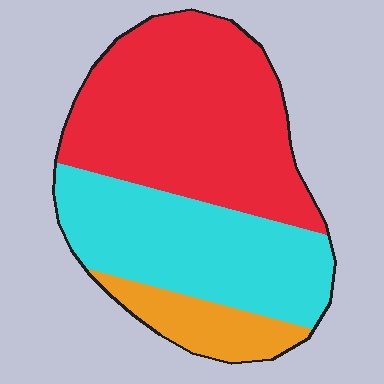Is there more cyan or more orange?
Cyan.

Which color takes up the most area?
Red, at roughly 50%.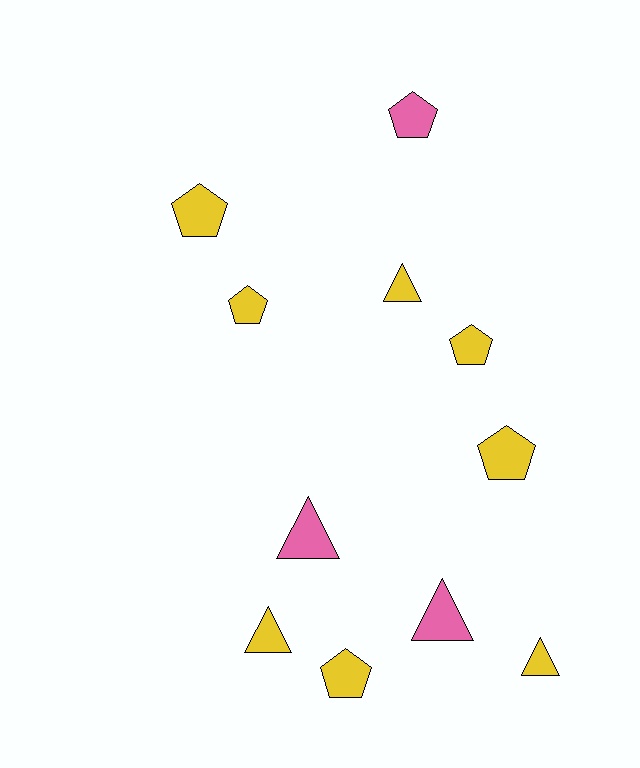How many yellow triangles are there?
There are 3 yellow triangles.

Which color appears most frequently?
Yellow, with 8 objects.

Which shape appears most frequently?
Pentagon, with 6 objects.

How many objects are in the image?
There are 11 objects.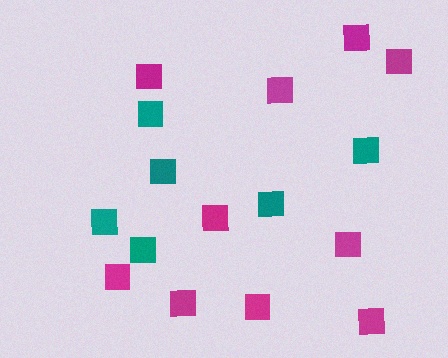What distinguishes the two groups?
There are 2 groups: one group of magenta squares (10) and one group of teal squares (6).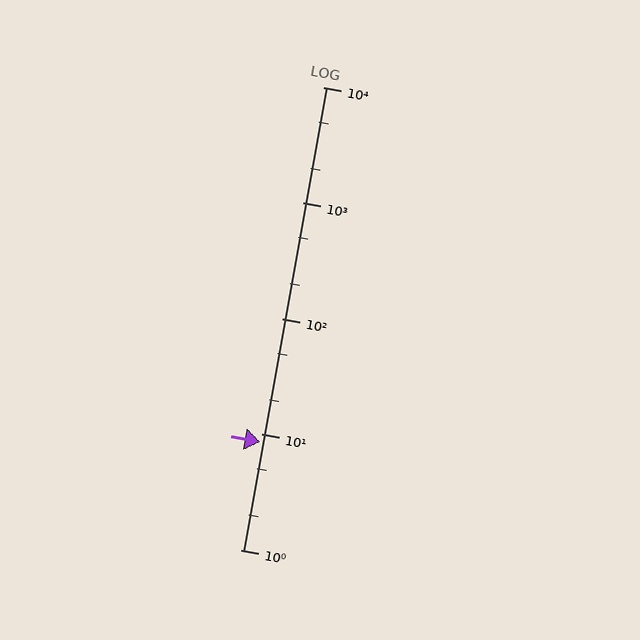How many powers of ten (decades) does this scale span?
The scale spans 4 decades, from 1 to 10000.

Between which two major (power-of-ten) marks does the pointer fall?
The pointer is between 1 and 10.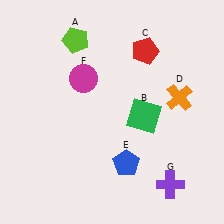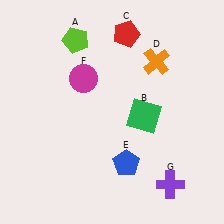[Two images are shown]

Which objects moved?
The objects that moved are: the red pentagon (C), the orange cross (D).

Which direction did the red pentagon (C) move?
The red pentagon (C) moved left.